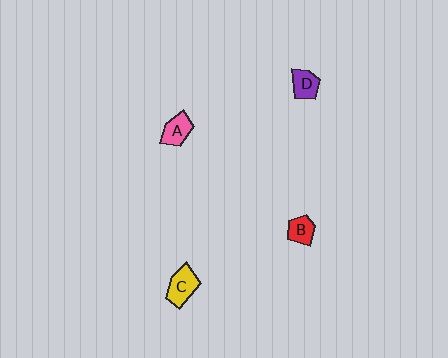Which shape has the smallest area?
Shape B (red).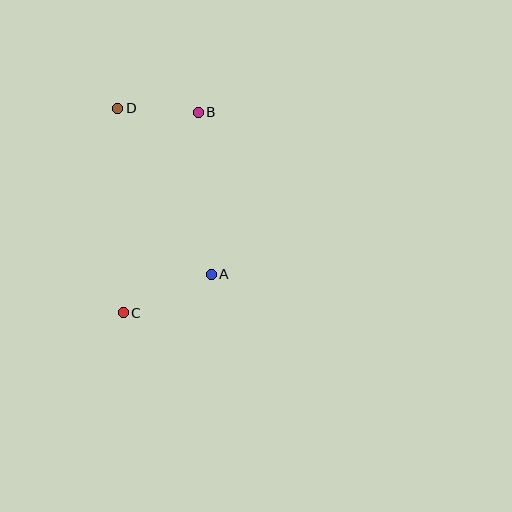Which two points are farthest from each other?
Points B and C are farthest from each other.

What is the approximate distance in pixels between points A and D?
The distance between A and D is approximately 190 pixels.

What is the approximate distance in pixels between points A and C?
The distance between A and C is approximately 96 pixels.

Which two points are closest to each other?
Points B and D are closest to each other.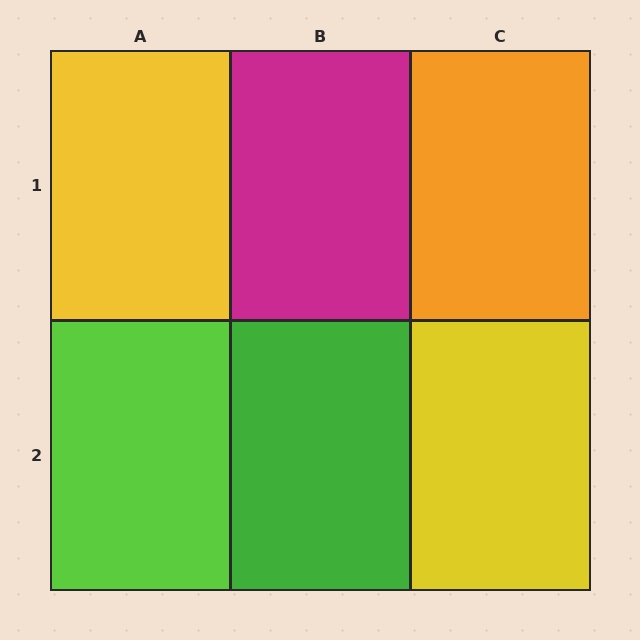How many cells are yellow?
2 cells are yellow.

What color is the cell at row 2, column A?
Lime.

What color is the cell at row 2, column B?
Green.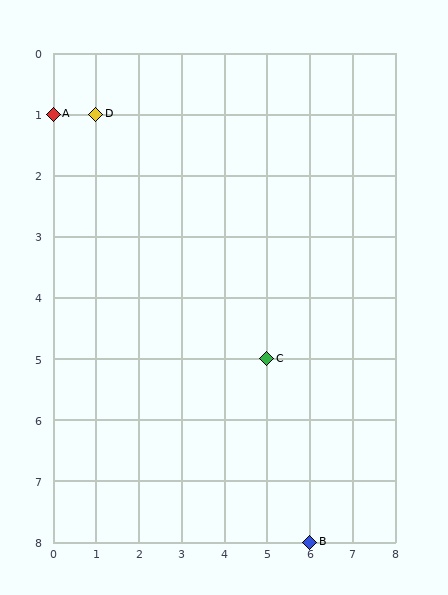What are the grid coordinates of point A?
Point A is at grid coordinates (0, 1).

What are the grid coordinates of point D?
Point D is at grid coordinates (1, 1).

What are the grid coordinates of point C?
Point C is at grid coordinates (5, 5).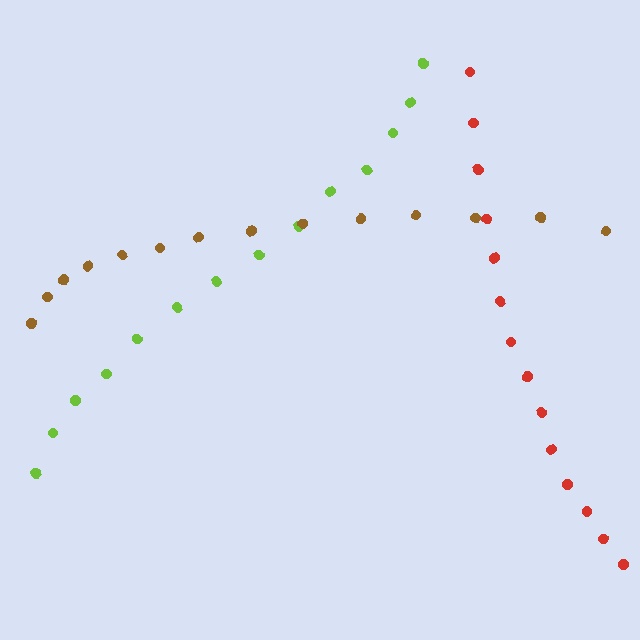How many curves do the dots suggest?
There are 3 distinct paths.